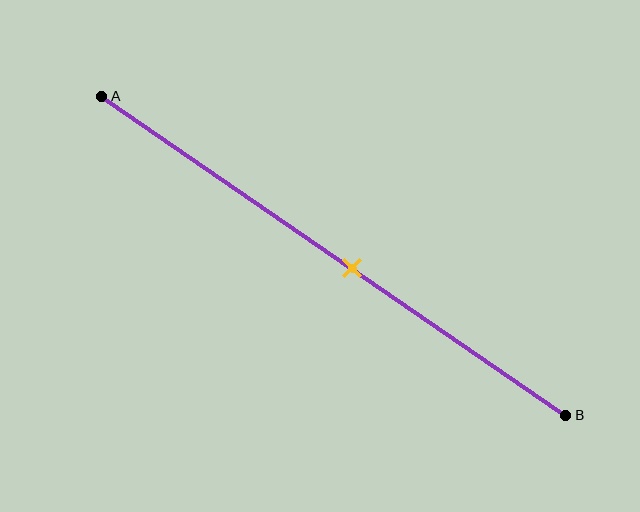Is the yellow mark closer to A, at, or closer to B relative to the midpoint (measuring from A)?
The yellow mark is closer to point B than the midpoint of segment AB.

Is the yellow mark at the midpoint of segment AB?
No, the mark is at about 55% from A, not at the 50% midpoint.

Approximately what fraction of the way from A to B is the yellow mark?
The yellow mark is approximately 55% of the way from A to B.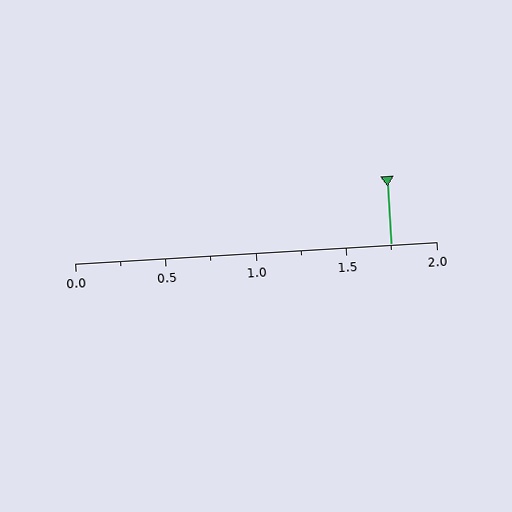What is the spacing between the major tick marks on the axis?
The major ticks are spaced 0.5 apart.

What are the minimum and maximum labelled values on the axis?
The axis runs from 0.0 to 2.0.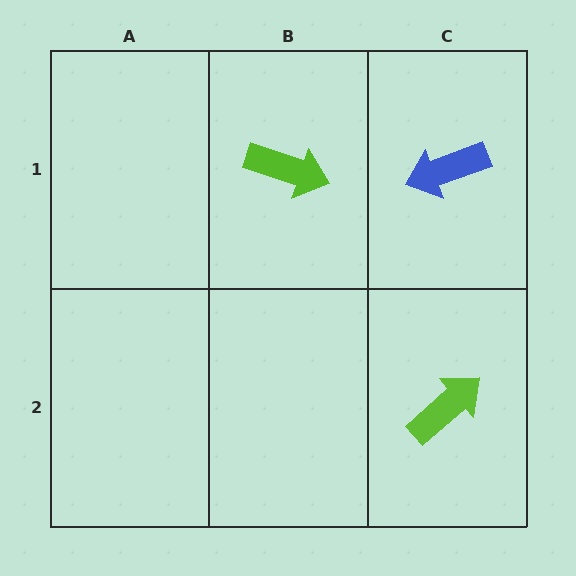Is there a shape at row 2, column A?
No, that cell is empty.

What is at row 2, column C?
A lime arrow.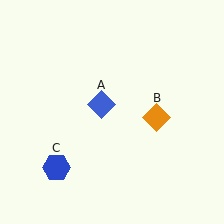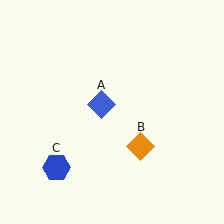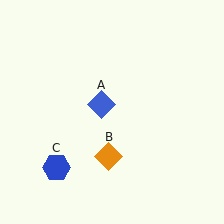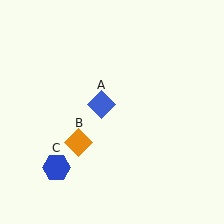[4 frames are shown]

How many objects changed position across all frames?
1 object changed position: orange diamond (object B).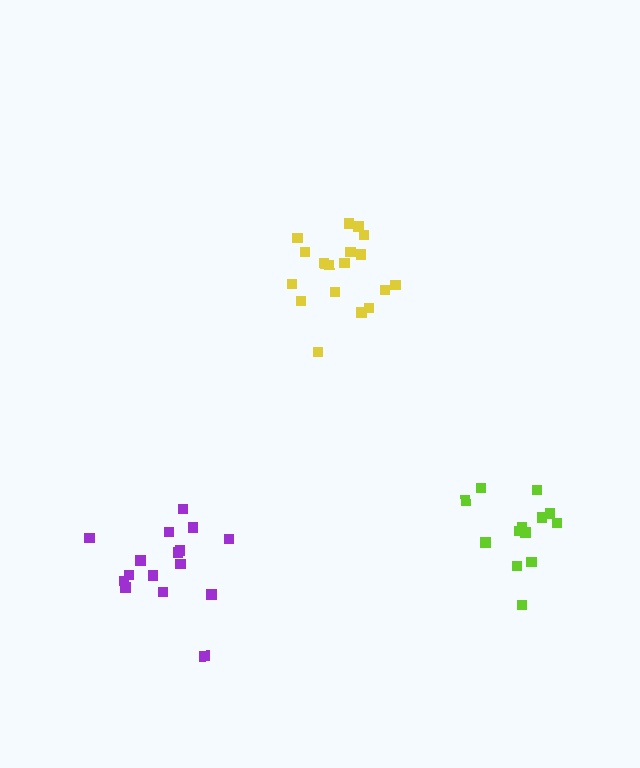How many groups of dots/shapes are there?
There are 3 groups.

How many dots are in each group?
Group 1: 13 dots, Group 2: 18 dots, Group 3: 16 dots (47 total).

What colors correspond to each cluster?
The clusters are colored: lime, yellow, purple.